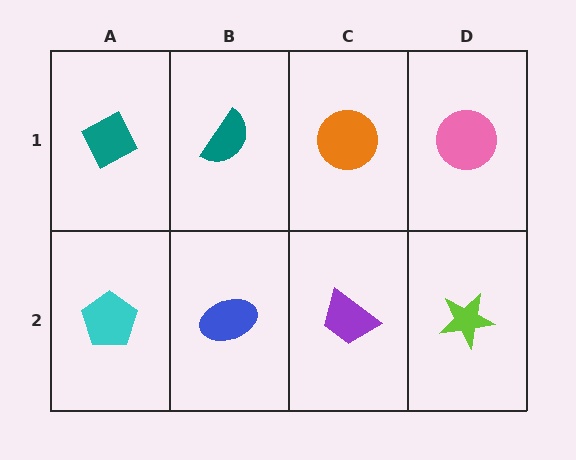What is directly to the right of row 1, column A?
A teal semicircle.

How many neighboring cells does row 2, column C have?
3.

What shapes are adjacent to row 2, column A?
A teal diamond (row 1, column A), a blue ellipse (row 2, column B).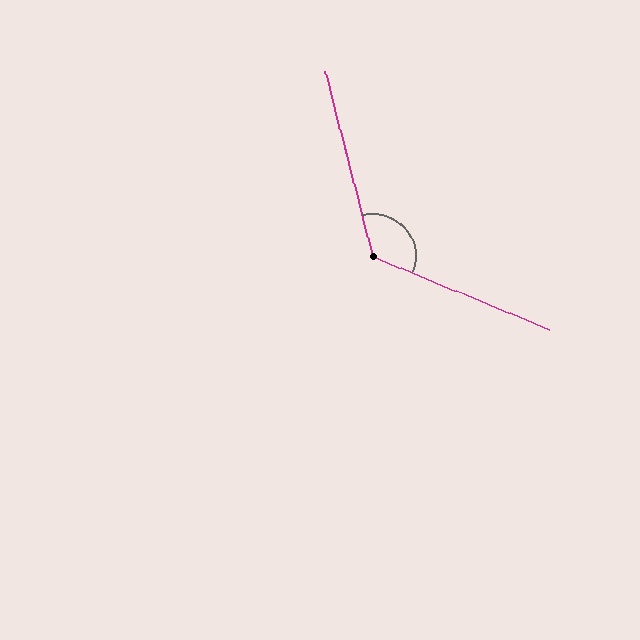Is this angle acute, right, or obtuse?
It is obtuse.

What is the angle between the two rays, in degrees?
Approximately 127 degrees.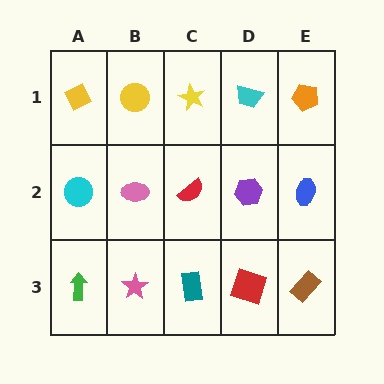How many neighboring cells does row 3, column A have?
2.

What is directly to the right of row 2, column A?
A pink ellipse.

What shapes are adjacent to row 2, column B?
A yellow circle (row 1, column B), a pink star (row 3, column B), a cyan circle (row 2, column A), a red semicircle (row 2, column C).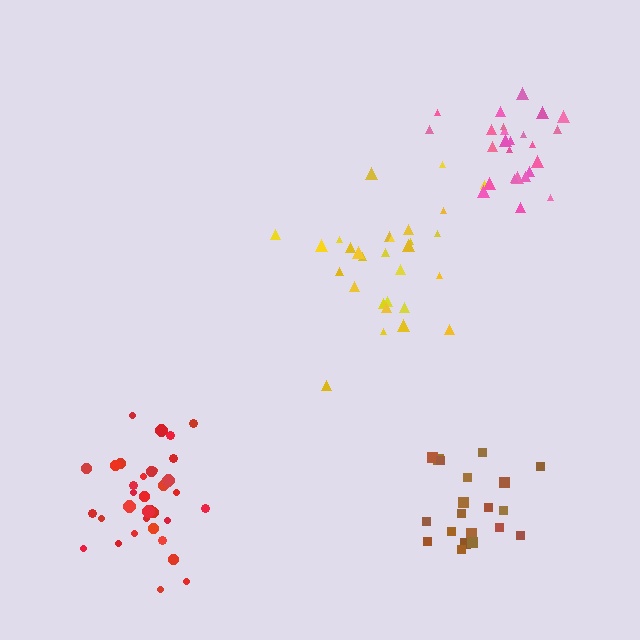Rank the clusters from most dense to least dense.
pink, red, brown, yellow.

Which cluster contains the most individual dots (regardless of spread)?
Red (34).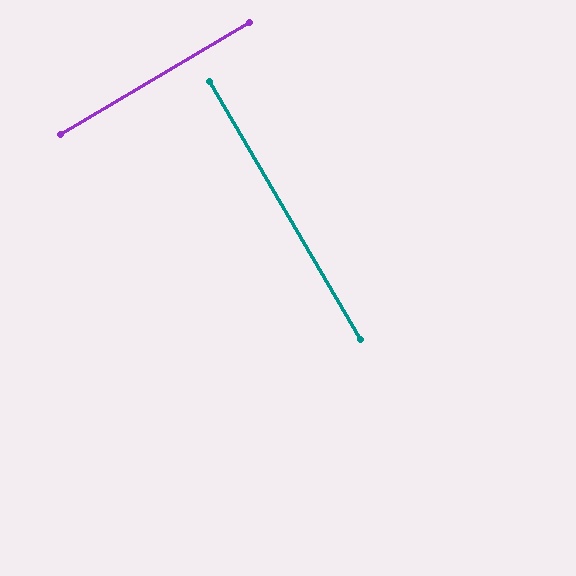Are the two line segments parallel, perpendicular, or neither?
Perpendicular — they meet at approximately 90°.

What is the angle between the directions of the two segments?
Approximately 90 degrees.